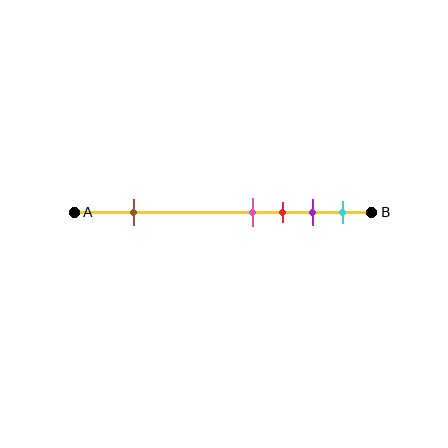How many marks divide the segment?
There are 5 marks dividing the segment.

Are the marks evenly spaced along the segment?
No, the marks are not evenly spaced.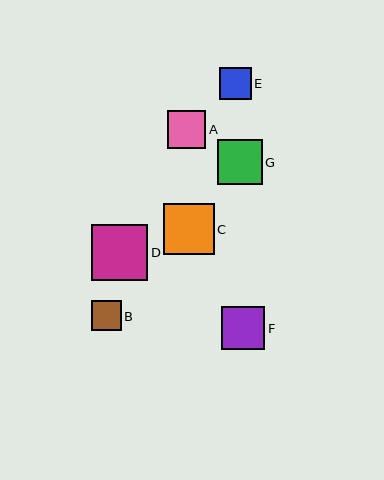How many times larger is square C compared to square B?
Square C is approximately 1.7 times the size of square B.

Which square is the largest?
Square D is the largest with a size of approximately 57 pixels.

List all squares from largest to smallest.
From largest to smallest: D, C, G, F, A, E, B.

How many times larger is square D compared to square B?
Square D is approximately 1.9 times the size of square B.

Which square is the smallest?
Square B is the smallest with a size of approximately 30 pixels.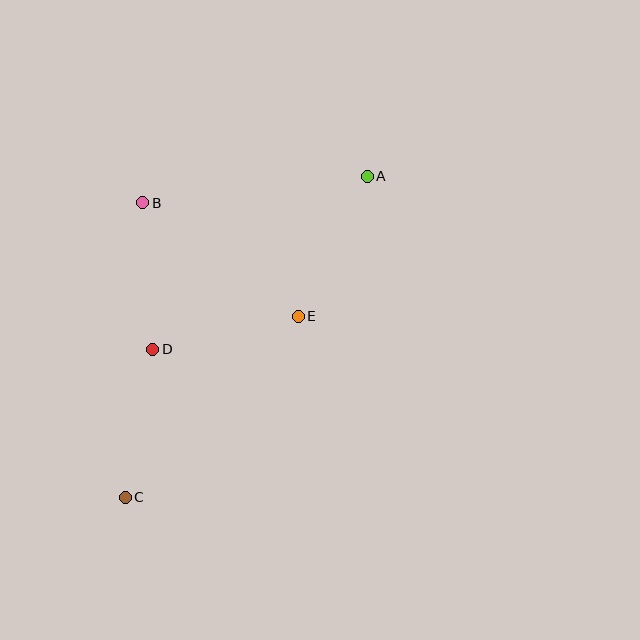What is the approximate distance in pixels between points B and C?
The distance between B and C is approximately 295 pixels.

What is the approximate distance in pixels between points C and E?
The distance between C and E is approximately 250 pixels.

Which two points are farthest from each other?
Points A and C are farthest from each other.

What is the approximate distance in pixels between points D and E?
The distance between D and E is approximately 149 pixels.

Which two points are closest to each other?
Points B and D are closest to each other.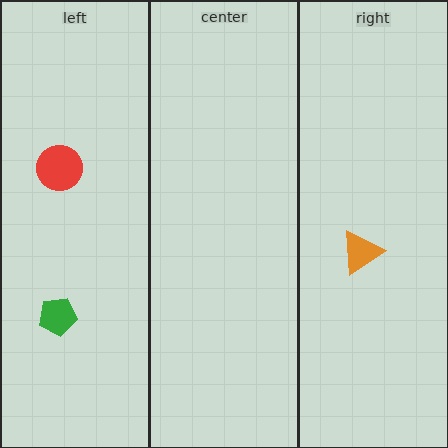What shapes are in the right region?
The orange triangle.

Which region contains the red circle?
The left region.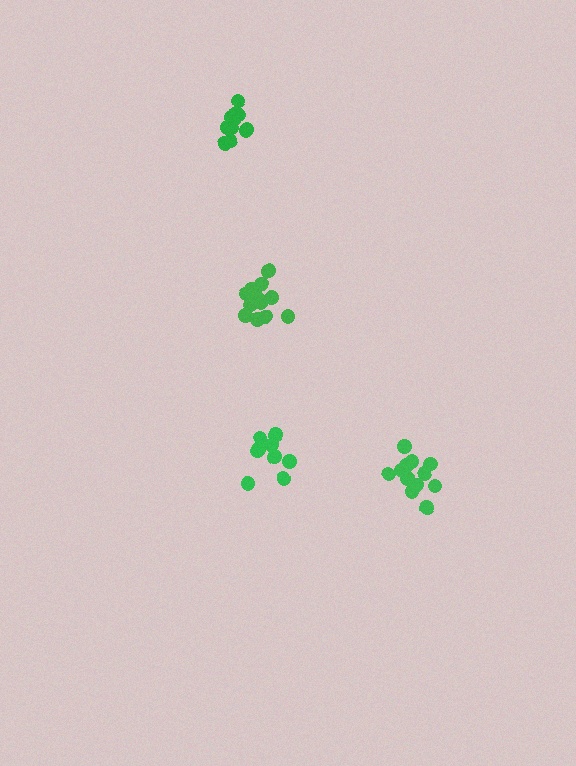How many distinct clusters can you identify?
There are 4 distinct clusters.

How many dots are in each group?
Group 1: 9 dots, Group 2: 14 dots, Group 3: 13 dots, Group 4: 11 dots (47 total).